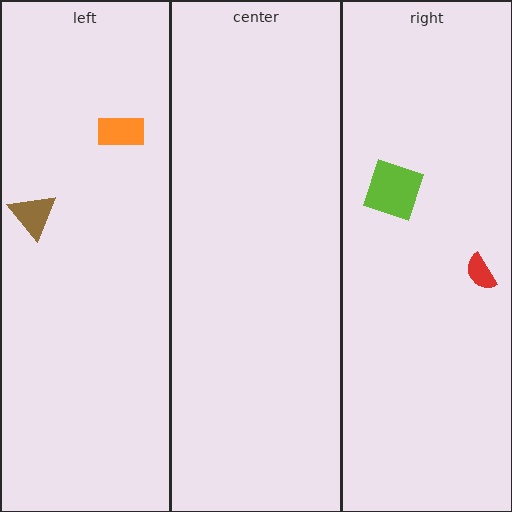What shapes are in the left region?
The brown triangle, the orange rectangle.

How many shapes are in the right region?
2.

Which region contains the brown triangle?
The left region.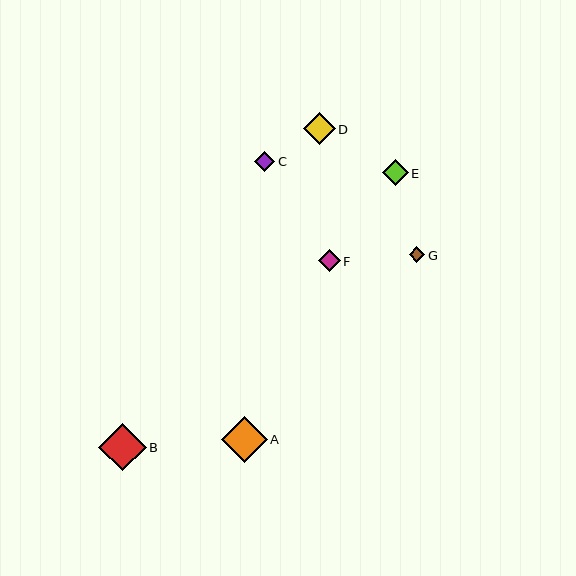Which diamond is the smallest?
Diamond G is the smallest with a size of approximately 16 pixels.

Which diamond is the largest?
Diamond B is the largest with a size of approximately 47 pixels.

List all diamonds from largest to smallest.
From largest to smallest: B, A, D, E, F, C, G.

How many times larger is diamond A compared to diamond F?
Diamond A is approximately 2.1 times the size of diamond F.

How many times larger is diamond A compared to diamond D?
Diamond A is approximately 1.4 times the size of diamond D.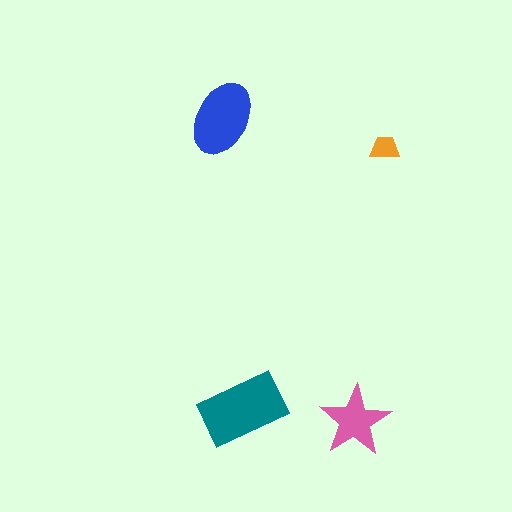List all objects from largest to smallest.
The teal rectangle, the blue ellipse, the pink star, the orange trapezoid.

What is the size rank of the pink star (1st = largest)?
3rd.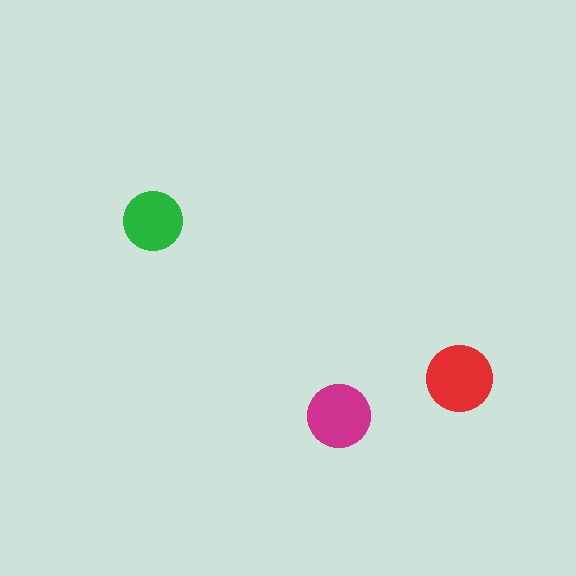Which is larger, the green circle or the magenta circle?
The magenta one.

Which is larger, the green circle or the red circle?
The red one.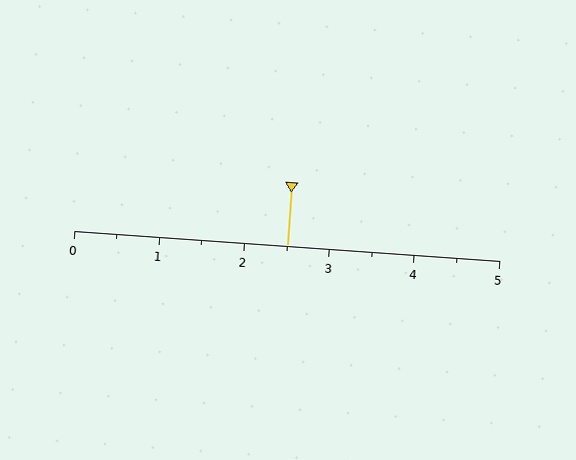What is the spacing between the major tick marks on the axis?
The major ticks are spaced 1 apart.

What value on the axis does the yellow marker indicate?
The marker indicates approximately 2.5.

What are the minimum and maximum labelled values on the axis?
The axis runs from 0 to 5.